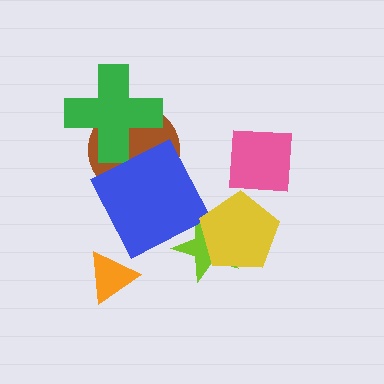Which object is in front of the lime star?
The yellow pentagon is in front of the lime star.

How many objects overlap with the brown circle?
2 objects overlap with the brown circle.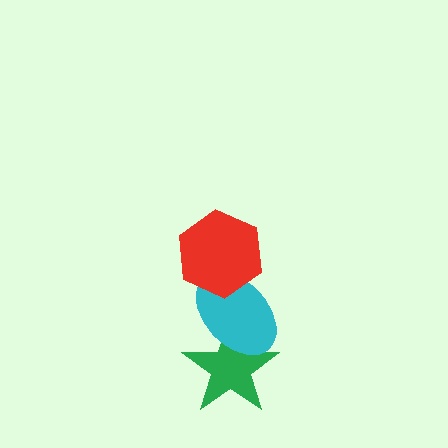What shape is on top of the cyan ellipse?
The red hexagon is on top of the cyan ellipse.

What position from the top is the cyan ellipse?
The cyan ellipse is 2nd from the top.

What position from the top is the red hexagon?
The red hexagon is 1st from the top.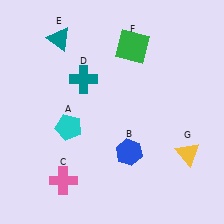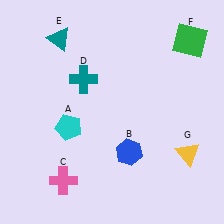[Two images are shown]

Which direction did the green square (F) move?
The green square (F) moved right.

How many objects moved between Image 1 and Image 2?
1 object moved between the two images.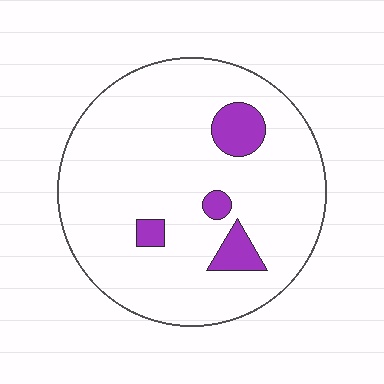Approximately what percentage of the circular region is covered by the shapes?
Approximately 10%.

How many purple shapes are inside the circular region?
4.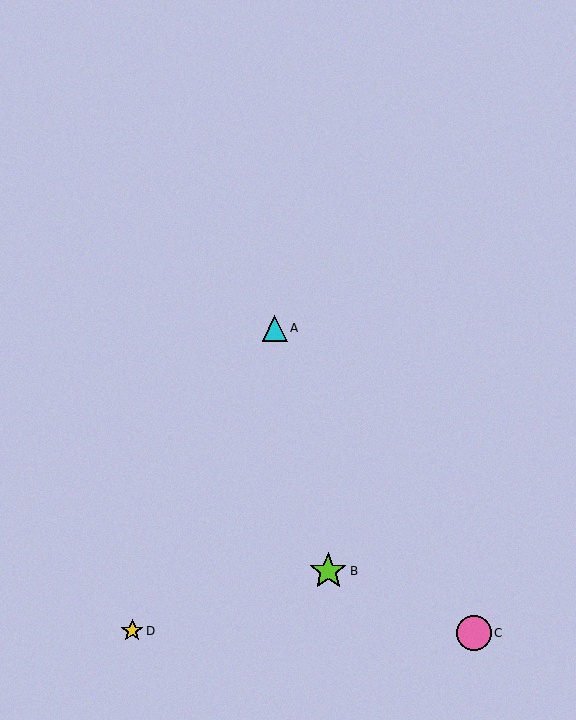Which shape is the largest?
The lime star (labeled B) is the largest.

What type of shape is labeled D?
Shape D is a yellow star.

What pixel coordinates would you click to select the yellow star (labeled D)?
Click at (132, 631) to select the yellow star D.